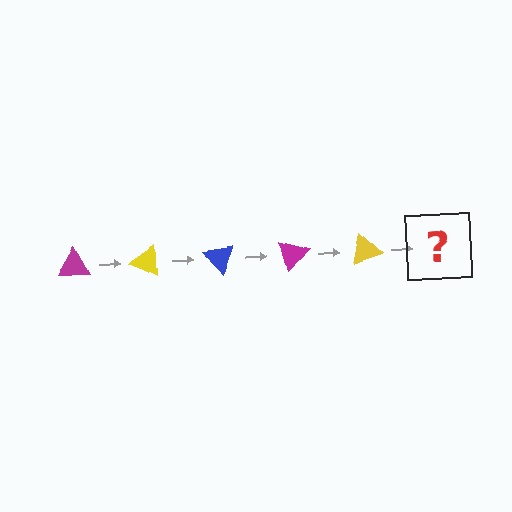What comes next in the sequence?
The next element should be a blue triangle, rotated 125 degrees from the start.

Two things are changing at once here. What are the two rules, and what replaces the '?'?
The two rules are that it rotates 25 degrees each step and the color cycles through magenta, yellow, and blue. The '?' should be a blue triangle, rotated 125 degrees from the start.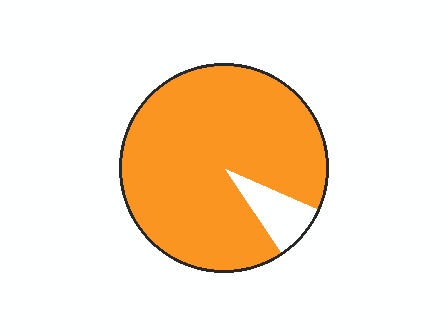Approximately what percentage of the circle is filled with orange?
Approximately 90%.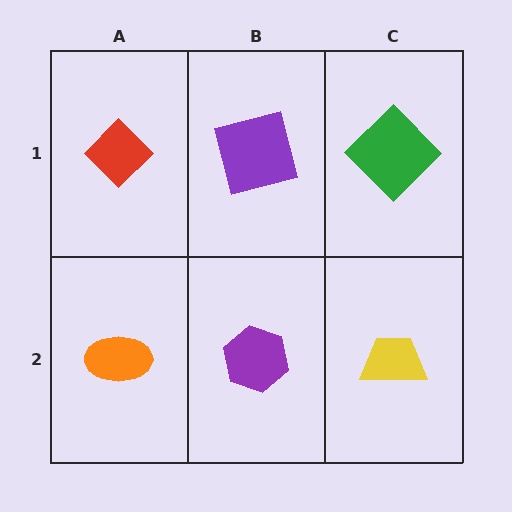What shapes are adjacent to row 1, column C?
A yellow trapezoid (row 2, column C), a purple square (row 1, column B).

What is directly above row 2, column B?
A purple square.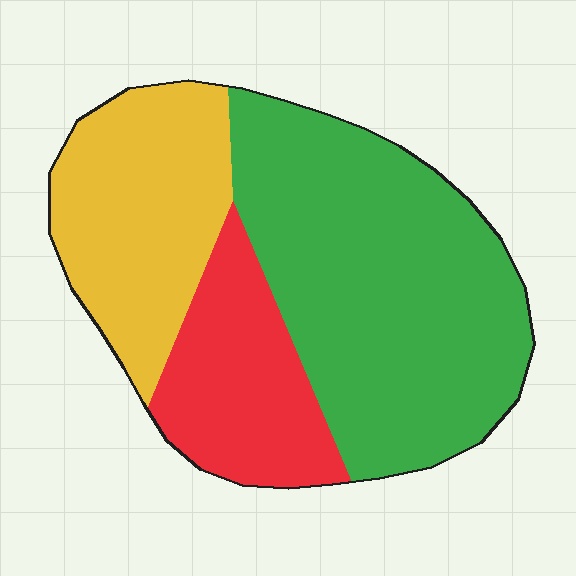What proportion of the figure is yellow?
Yellow covers roughly 25% of the figure.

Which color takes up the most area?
Green, at roughly 50%.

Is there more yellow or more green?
Green.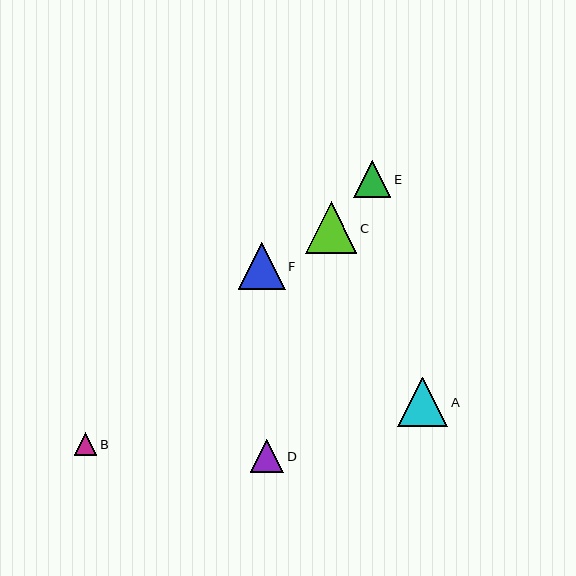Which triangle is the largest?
Triangle C is the largest with a size of approximately 52 pixels.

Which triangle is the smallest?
Triangle B is the smallest with a size of approximately 22 pixels.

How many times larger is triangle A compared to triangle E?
Triangle A is approximately 1.3 times the size of triangle E.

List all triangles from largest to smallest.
From largest to smallest: C, A, F, E, D, B.